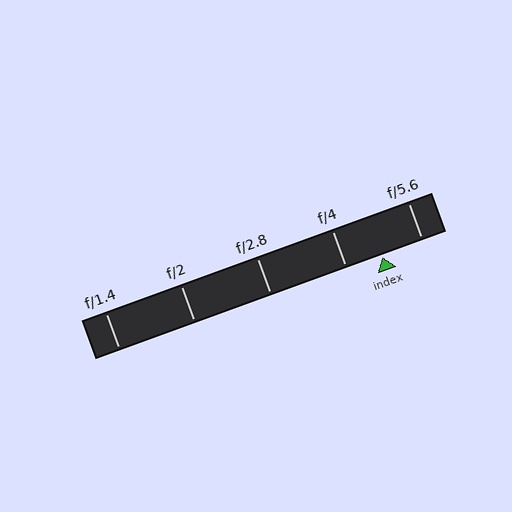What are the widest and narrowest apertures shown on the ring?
The widest aperture shown is f/1.4 and the narrowest is f/5.6.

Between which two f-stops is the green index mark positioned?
The index mark is between f/4 and f/5.6.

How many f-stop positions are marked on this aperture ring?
There are 5 f-stop positions marked.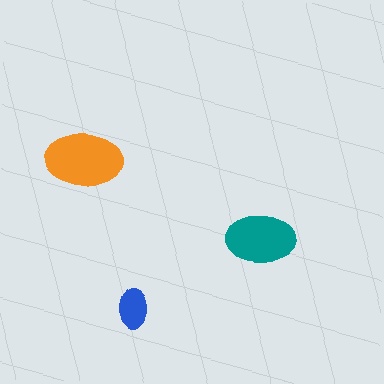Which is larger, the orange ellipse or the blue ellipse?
The orange one.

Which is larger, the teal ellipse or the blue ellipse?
The teal one.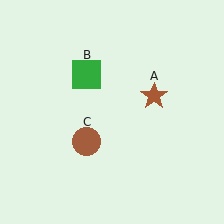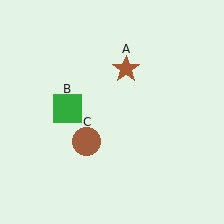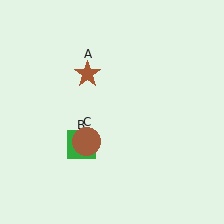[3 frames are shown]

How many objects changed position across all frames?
2 objects changed position: brown star (object A), green square (object B).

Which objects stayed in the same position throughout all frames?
Brown circle (object C) remained stationary.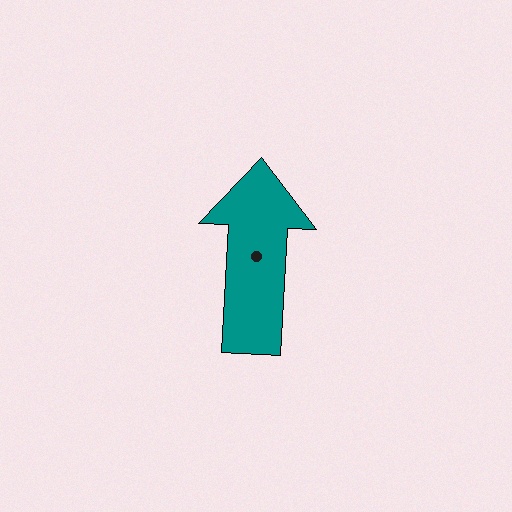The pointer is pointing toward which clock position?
Roughly 12 o'clock.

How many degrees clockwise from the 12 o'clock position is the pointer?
Approximately 3 degrees.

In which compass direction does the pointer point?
North.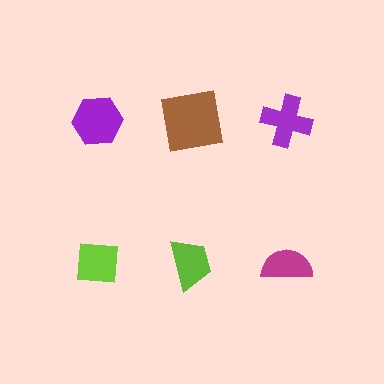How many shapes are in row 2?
3 shapes.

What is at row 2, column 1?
A lime square.